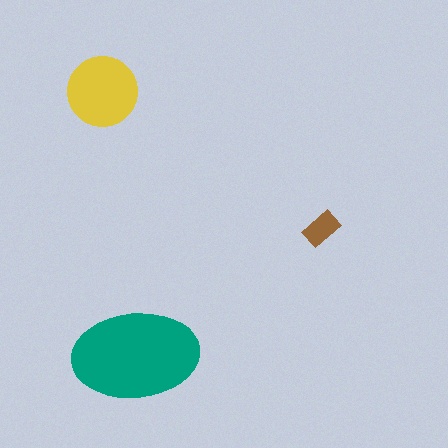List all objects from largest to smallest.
The teal ellipse, the yellow circle, the brown rectangle.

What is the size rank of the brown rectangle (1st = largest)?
3rd.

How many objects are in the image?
There are 3 objects in the image.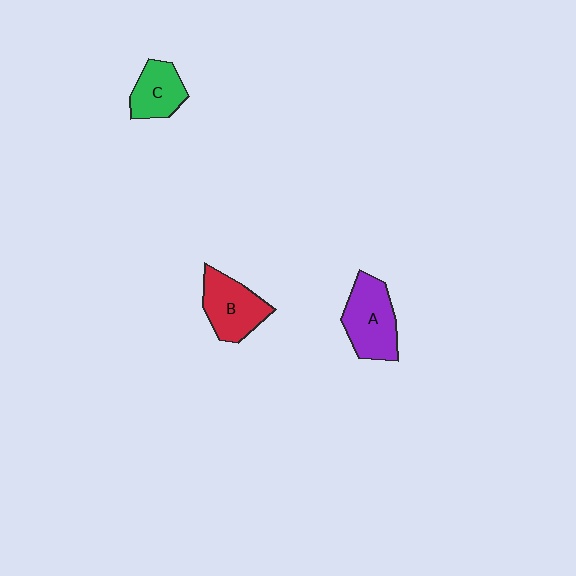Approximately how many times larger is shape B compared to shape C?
Approximately 1.3 times.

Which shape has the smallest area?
Shape C (green).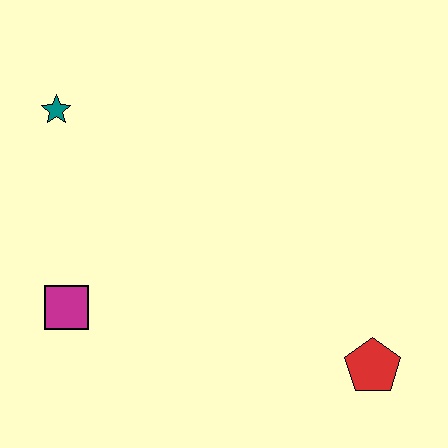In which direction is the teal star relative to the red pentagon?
The teal star is to the left of the red pentagon.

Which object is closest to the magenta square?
The teal star is closest to the magenta square.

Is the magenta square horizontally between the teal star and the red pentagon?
Yes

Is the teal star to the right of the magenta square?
No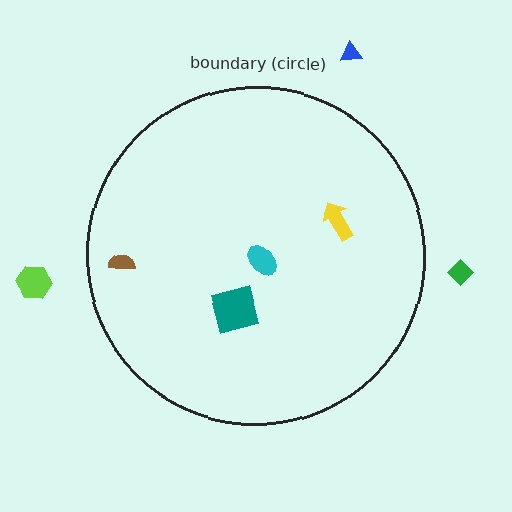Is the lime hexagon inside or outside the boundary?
Outside.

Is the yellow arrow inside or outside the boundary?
Inside.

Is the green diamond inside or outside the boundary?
Outside.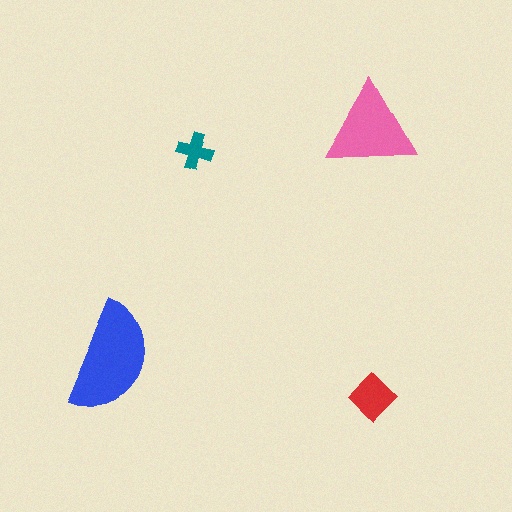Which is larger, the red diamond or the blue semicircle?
The blue semicircle.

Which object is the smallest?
The teal cross.